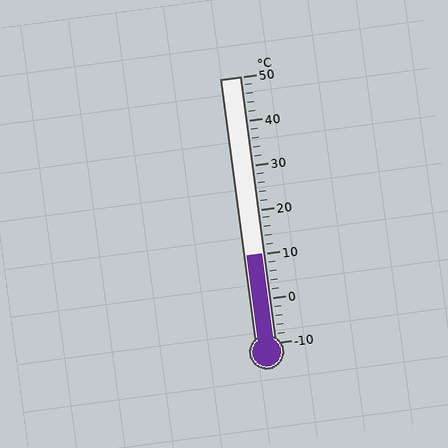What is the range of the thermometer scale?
The thermometer scale ranges from -10°C to 50°C.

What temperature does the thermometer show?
The thermometer shows approximately 10°C.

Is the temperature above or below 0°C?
The temperature is above 0°C.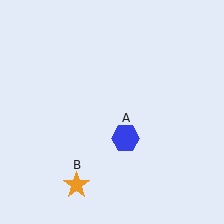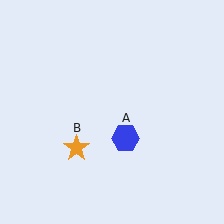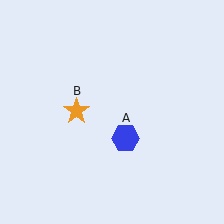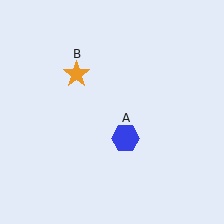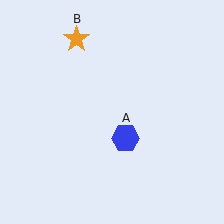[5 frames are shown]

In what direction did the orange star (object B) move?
The orange star (object B) moved up.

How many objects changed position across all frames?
1 object changed position: orange star (object B).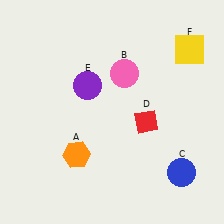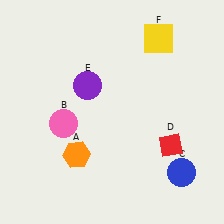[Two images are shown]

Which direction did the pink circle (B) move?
The pink circle (B) moved left.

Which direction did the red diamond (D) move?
The red diamond (D) moved right.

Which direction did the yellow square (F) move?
The yellow square (F) moved left.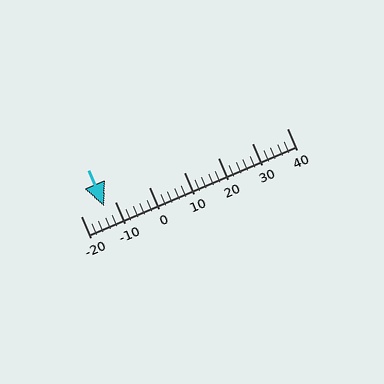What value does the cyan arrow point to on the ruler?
The cyan arrow points to approximately -13.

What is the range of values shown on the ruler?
The ruler shows values from -20 to 40.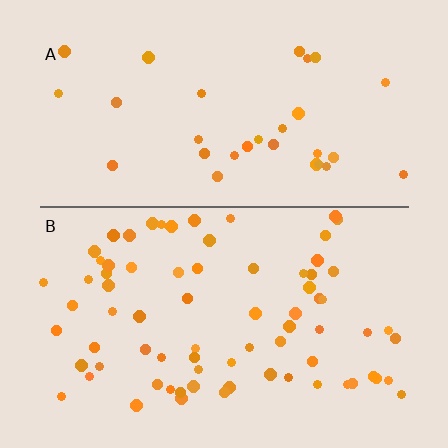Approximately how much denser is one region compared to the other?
Approximately 2.4× — region B over region A.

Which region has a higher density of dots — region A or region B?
B (the bottom).